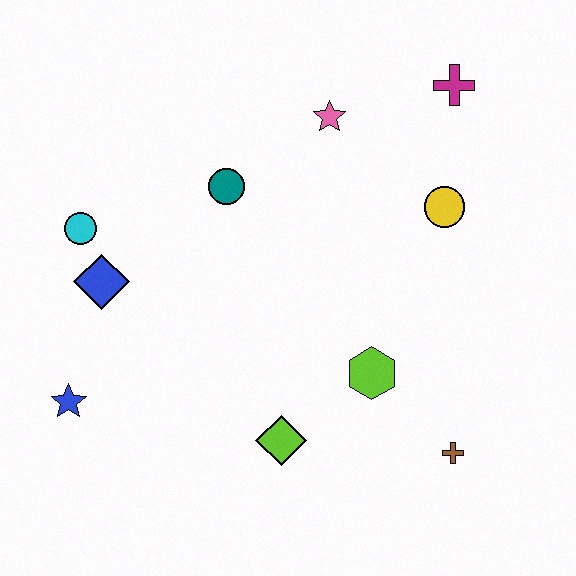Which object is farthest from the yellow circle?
The blue star is farthest from the yellow circle.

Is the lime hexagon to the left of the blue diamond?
No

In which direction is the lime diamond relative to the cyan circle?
The lime diamond is below the cyan circle.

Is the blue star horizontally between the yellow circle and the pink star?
No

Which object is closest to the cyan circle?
The blue diamond is closest to the cyan circle.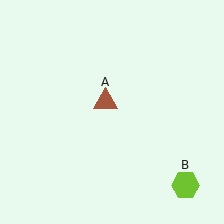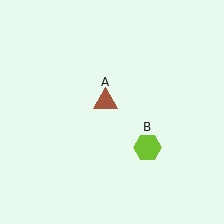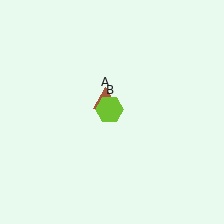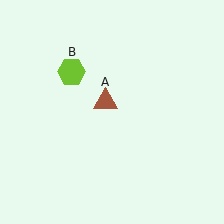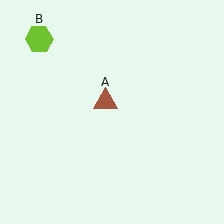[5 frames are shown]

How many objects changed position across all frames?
1 object changed position: lime hexagon (object B).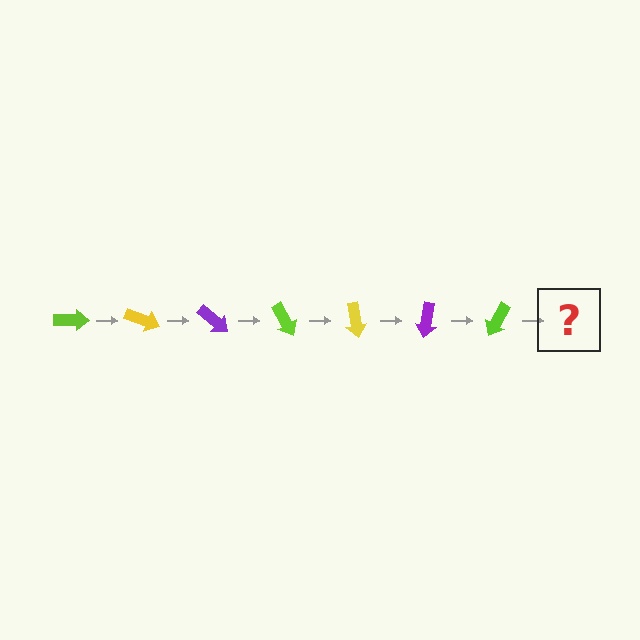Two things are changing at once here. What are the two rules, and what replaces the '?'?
The two rules are that it rotates 20 degrees each step and the color cycles through lime, yellow, and purple. The '?' should be a yellow arrow, rotated 140 degrees from the start.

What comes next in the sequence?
The next element should be a yellow arrow, rotated 140 degrees from the start.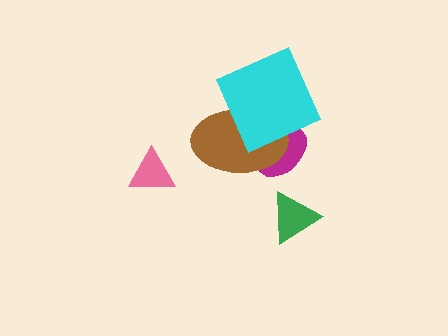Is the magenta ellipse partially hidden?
Yes, it is partially covered by another shape.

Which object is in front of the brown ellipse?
The cyan square is in front of the brown ellipse.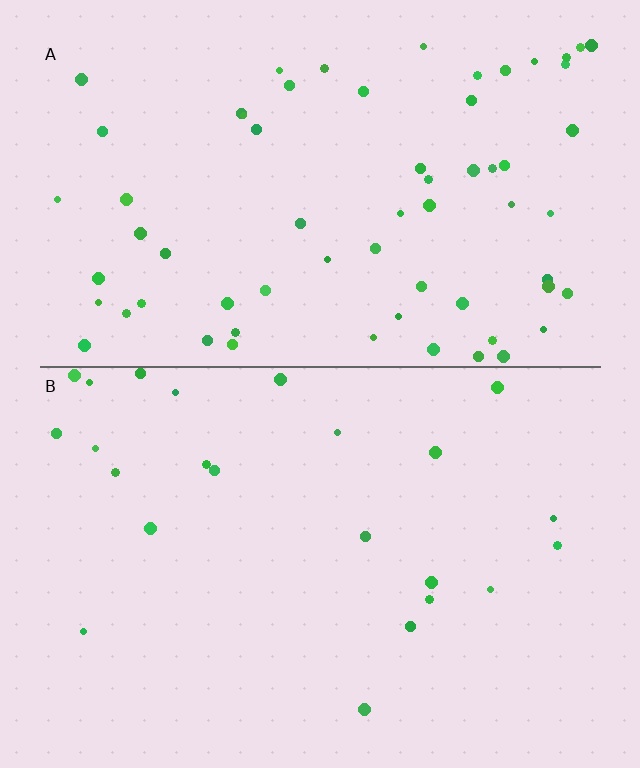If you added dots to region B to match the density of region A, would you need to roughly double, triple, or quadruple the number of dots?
Approximately triple.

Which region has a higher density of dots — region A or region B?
A (the top).